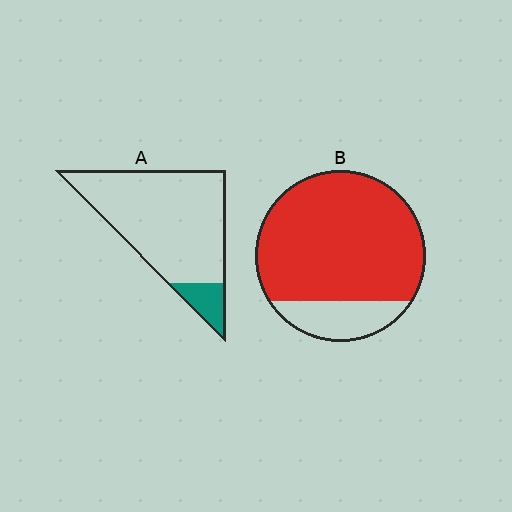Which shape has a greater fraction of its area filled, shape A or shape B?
Shape B.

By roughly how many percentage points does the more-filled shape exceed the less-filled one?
By roughly 70 percentage points (B over A).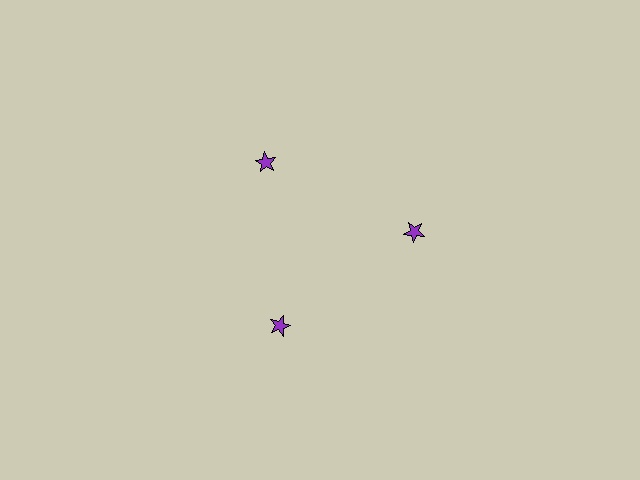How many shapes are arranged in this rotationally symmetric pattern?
There are 3 shapes, arranged in 3 groups of 1.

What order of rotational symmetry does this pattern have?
This pattern has 3-fold rotational symmetry.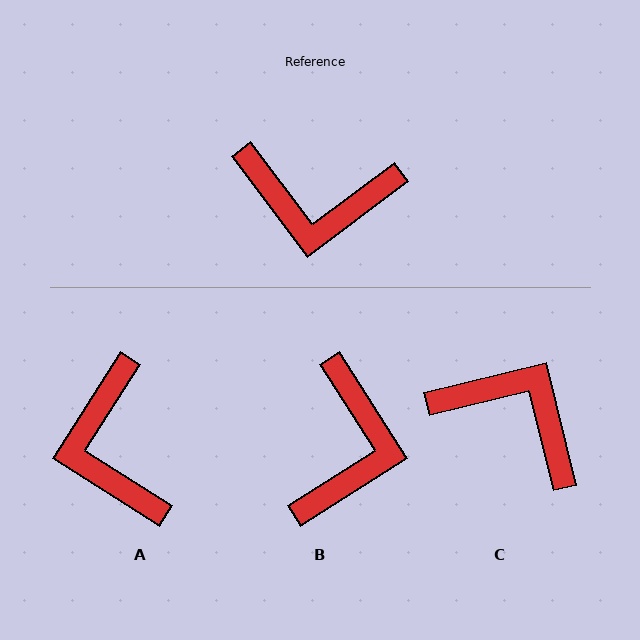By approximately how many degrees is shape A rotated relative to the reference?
Approximately 69 degrees clockwise.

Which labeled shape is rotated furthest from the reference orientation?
C, about 157 degrees away.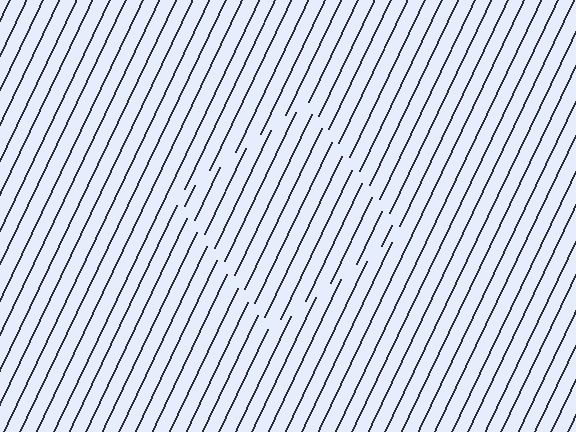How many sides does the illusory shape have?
4 sides — the line-ends trace a square.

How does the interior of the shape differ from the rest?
The interior of the shape contains the same grating, shifted by half a period — the contour is defined by the phase discontinuity where line-ends from the inner and outer gratings abut.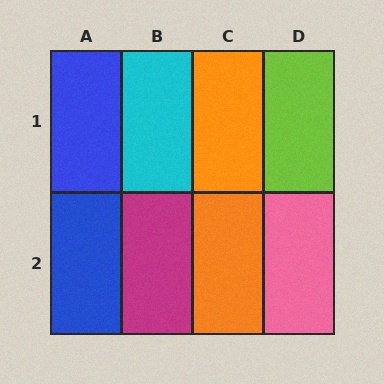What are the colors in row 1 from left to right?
Blue, cyan, orange, lime.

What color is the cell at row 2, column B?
Magenta.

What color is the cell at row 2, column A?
Blue.